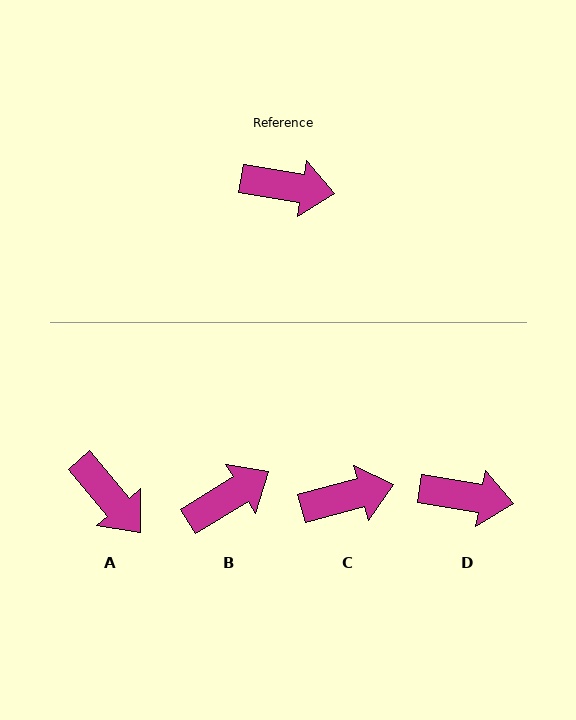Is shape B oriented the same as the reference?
No, it is off by about 41 degrees.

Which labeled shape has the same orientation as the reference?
D.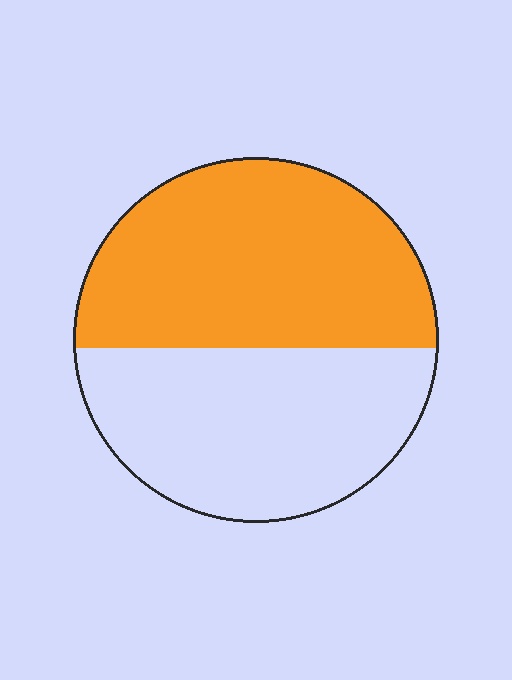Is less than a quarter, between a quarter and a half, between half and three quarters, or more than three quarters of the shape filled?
Between half and three quarters.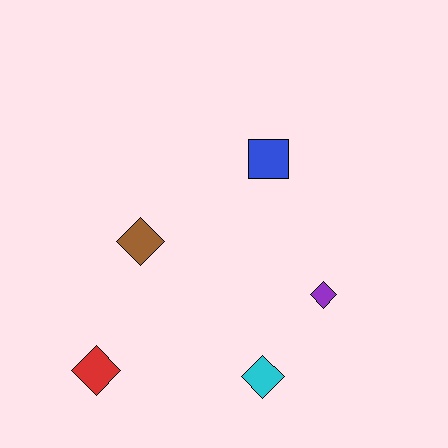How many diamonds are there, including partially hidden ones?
There are 4 diamonds.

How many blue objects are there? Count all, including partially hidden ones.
There is 1 blue object.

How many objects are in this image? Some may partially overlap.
There are 5 objects.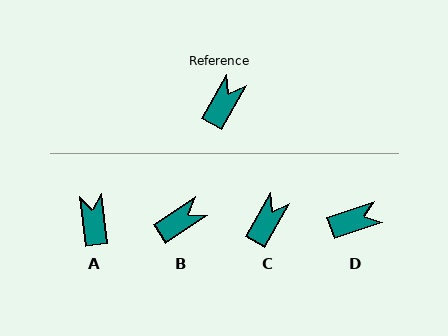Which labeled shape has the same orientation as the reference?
C.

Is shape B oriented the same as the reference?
No, it is off by about 27 degrees.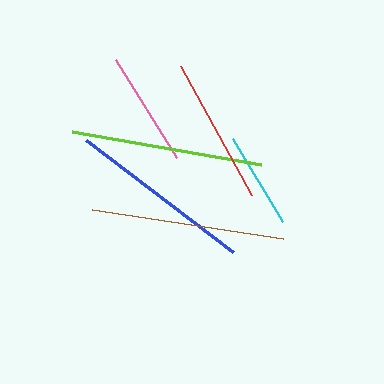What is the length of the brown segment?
The brown segment is approximately 193 pixels long.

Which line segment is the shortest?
The cyan line is the shortest at approximately 96 pixels.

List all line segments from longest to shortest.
From longest to shortest: brown, lime, blue, red, pink, cyan.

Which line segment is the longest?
The brown line is the longest at approximately 193 pixels.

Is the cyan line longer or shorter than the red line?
The red line is longer than the cyan line.